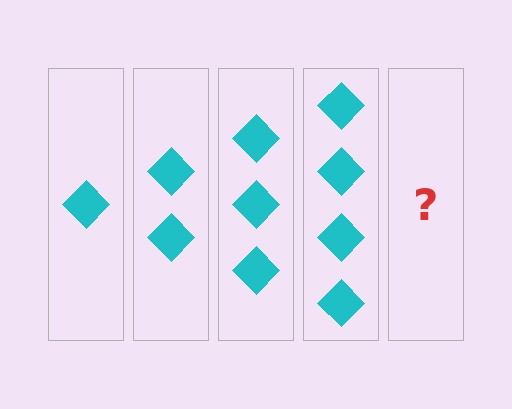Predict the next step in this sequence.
The next step is 5 diamonds.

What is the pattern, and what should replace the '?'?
The pattern is that each step adds one more diamond. The '?' should be 5 diamonds.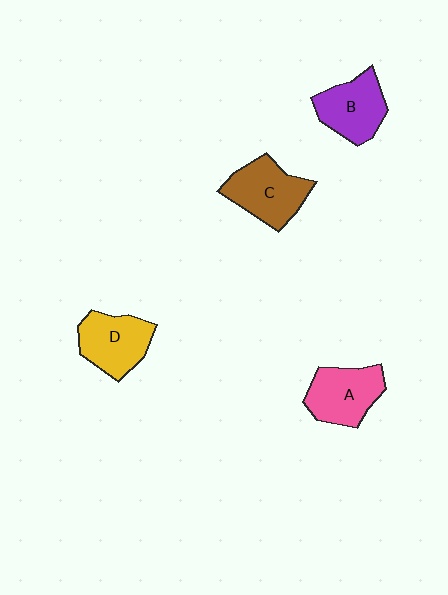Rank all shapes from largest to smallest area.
From largest to smallest: C (brown), A (pink), D (yellow), B (purple).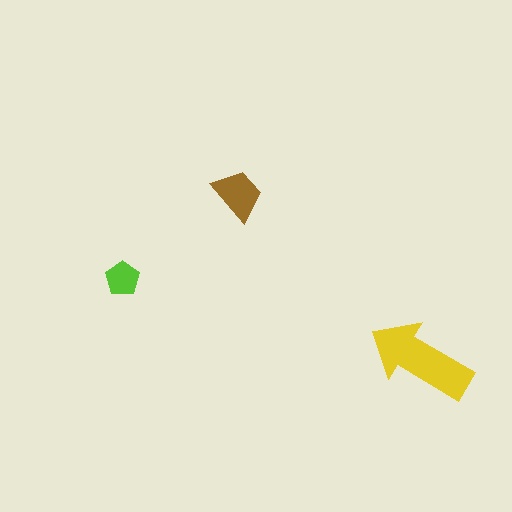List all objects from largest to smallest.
The yellow arrow, the brown trapezoid, the lime pentagon.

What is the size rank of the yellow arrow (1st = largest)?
1st.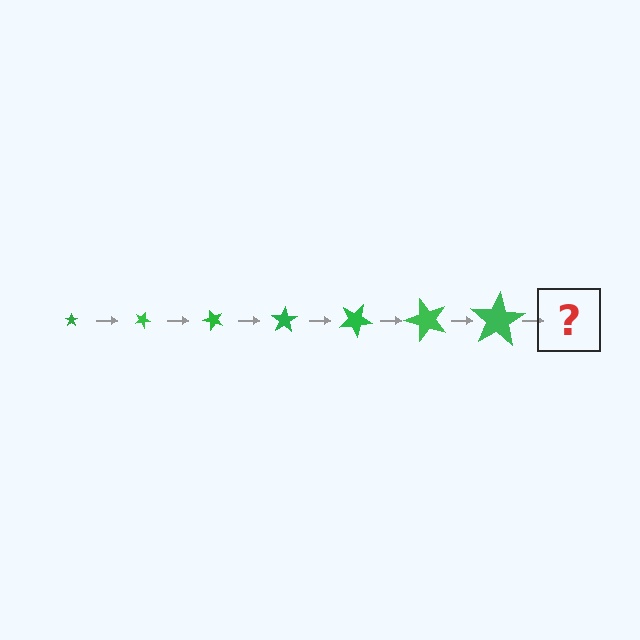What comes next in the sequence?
The next element should be a star, larger than the previous one and rotated 175 degrees from the start.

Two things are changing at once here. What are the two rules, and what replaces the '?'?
The two rules are that the star grows larger each step and it rotates 25 degrees each step. The '?' should be a star, larger than the previous one and rotated 175 degrees from the start.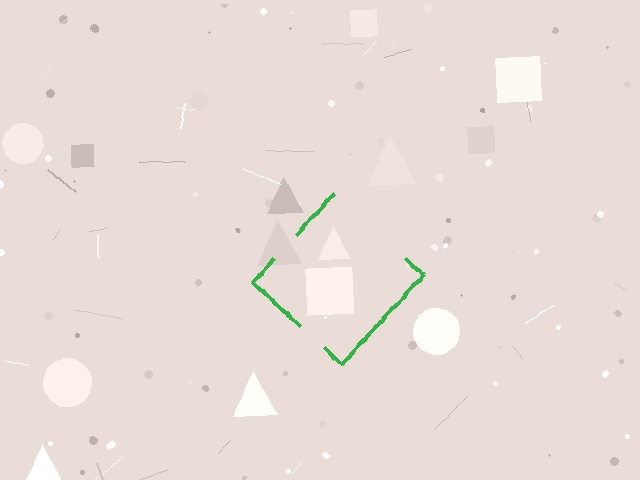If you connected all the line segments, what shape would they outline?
They would outline a diamond.